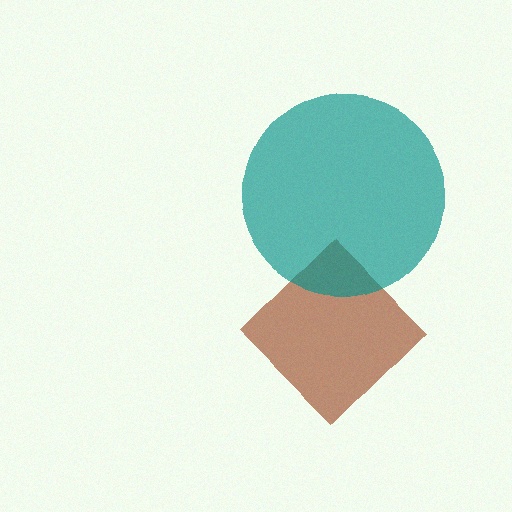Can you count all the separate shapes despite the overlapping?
Yes, there are 2 separate shapes.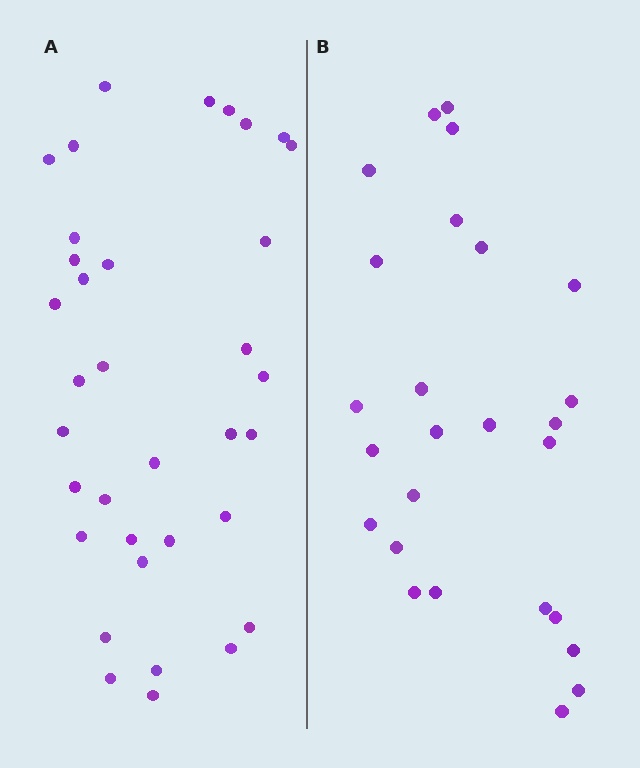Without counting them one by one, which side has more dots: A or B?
Region A (the left region) has more dots.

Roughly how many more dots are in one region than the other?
Region A has roughly 8 or so more dots than region B.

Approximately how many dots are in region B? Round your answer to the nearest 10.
About 30 dots. (The exact count is 26, which rounds to 30.)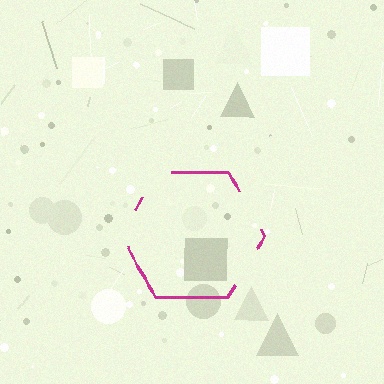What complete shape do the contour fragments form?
The contour fragments form a hexagon.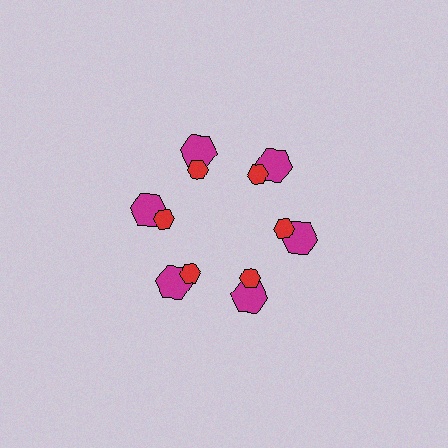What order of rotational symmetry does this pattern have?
This pattern has 6-fold rotational symmetry.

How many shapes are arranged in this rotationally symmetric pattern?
There are 12 shapes, arranged in 6 groups of 2.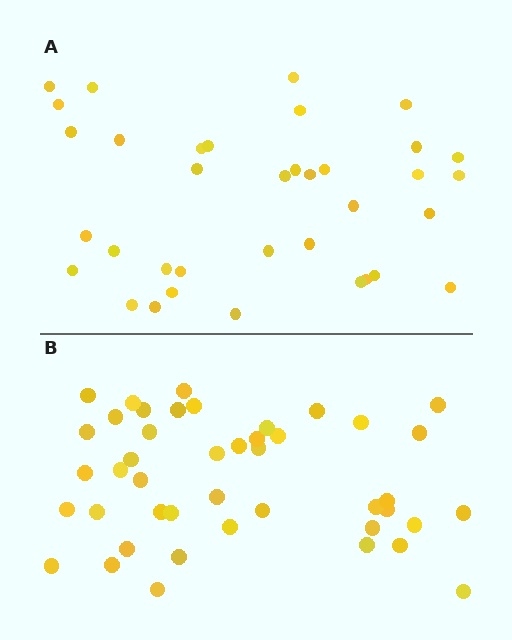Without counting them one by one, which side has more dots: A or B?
Region B (the bottom region) has more dots.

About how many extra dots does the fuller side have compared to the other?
Region B has roughly 8 or so more dots than region A.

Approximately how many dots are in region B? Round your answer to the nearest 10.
About 40 dots. (The exact count is 44, which rounds to 40.)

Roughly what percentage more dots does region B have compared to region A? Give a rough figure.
About 20% more.